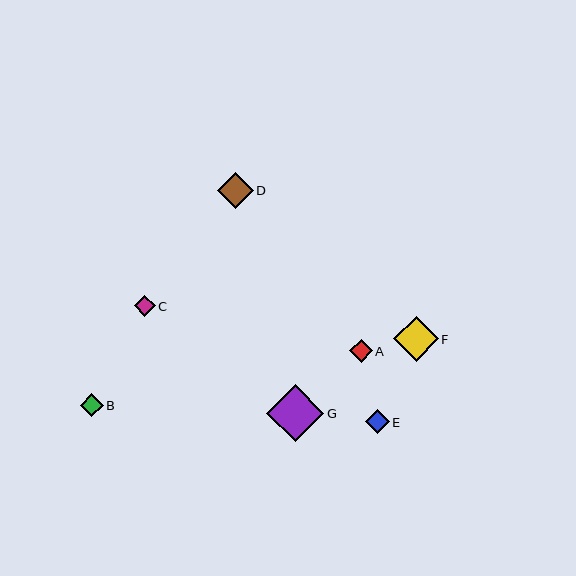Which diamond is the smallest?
Diamond C is the smallest with a size of approximately 21 pixels.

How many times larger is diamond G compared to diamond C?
Diamond G is approximately 2.7 times the size of diamond C.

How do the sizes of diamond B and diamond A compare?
Diamond B and diamond A are approximately the same size.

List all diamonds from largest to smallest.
From largest to smallest: G, F, D, E, B, A, C.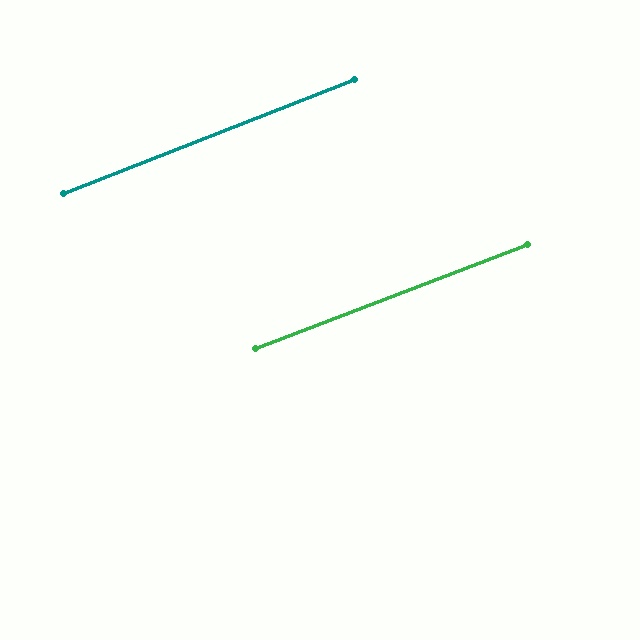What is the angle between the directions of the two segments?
Approximately 0 degrees.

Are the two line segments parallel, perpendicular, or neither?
Parallel — their directions differ by only 0.4°.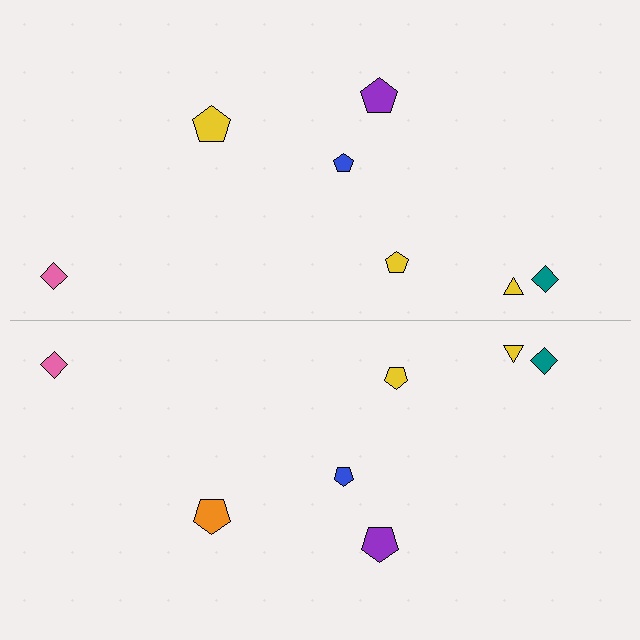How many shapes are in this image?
There are 14 shapes in this image.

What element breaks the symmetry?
The orange pentagon on the bottom side breaks the symmetry — its mirror counterpart is yellow.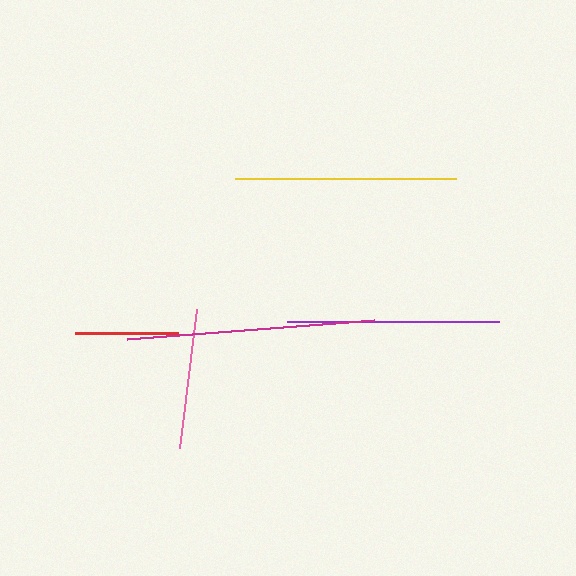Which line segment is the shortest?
The red line is the shortest at approximately 103 pixels.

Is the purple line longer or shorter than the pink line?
The purple line is longer than the pink line.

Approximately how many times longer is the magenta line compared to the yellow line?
The magenta line is approximately 1.1 times the length of the yellow line.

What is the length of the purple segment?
The purple segment is approximately 211 pixels long.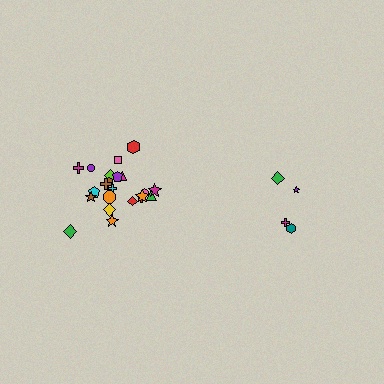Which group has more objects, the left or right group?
The left group.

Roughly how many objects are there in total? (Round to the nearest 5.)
Roughly 25 objects in total.